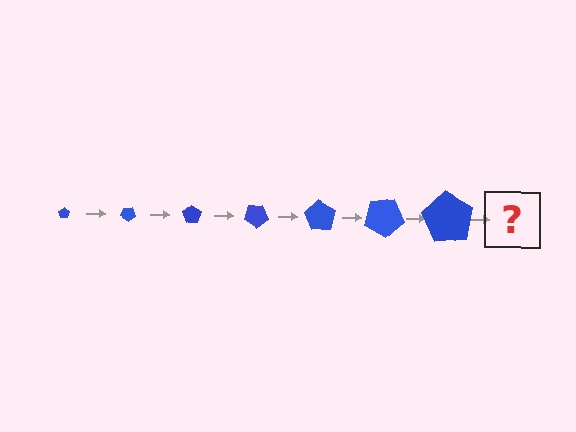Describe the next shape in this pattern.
It should be a pentagon, larger than the previous one and rotated 245 degrees from the start.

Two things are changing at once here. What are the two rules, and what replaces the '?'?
The two rules are that the pentagon grows larger each step and it rotates 35 degrees each step. The '?' should be a pentagon, larger than the previous one and rotated 245 degrees from the start.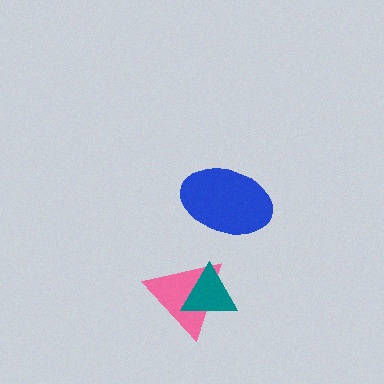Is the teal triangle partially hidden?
No, no other shape covers it.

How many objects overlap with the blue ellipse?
0 objects overlap with the blue ellipse.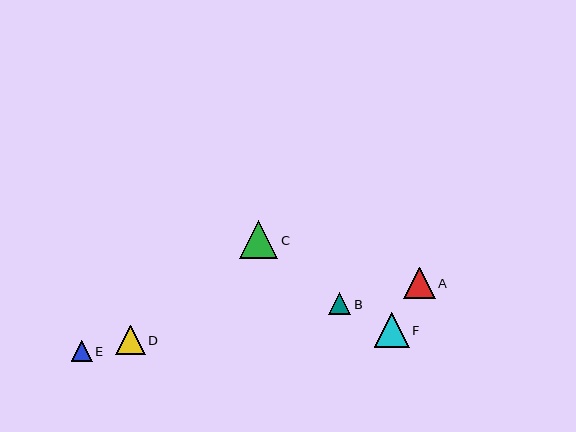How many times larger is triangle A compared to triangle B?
Triangle A is approximately 1.4 times the size of triangle B.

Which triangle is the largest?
Triangle C is the largest with a size of approximately 38 pixels.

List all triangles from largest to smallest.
From largest to smallest: C, F, A, D, B, E.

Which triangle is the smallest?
Triangle E is the smallest with a size of approximately 21 pixels.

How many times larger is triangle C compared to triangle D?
Triangle C is approximately 1.3 times the size of triangle D.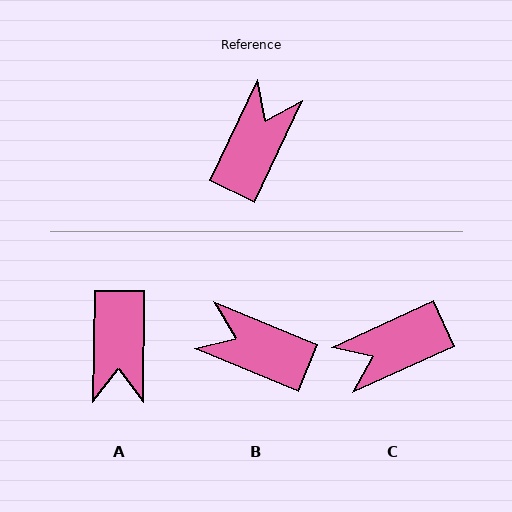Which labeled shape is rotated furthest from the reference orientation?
A, about 155 degrees away.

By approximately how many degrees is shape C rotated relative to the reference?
Approximately 140 degrees counter-clockwise.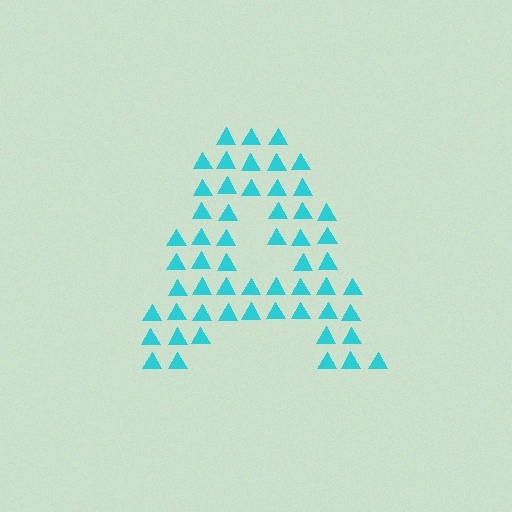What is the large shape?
The large shape is the letter A.